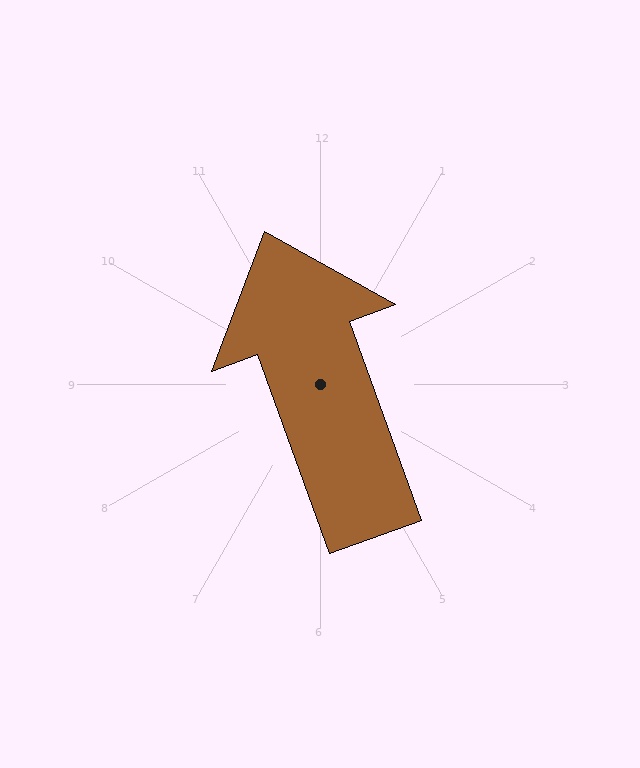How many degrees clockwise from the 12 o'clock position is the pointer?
Approximately 340 degrees.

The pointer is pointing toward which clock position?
Roughly 11 o'clock.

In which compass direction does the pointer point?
North.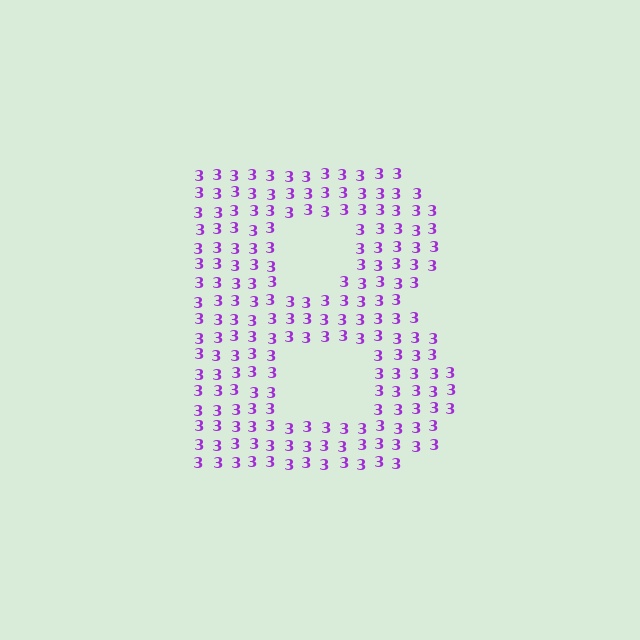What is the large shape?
The large shape is the letter B.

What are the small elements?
The small elements are digit 3's.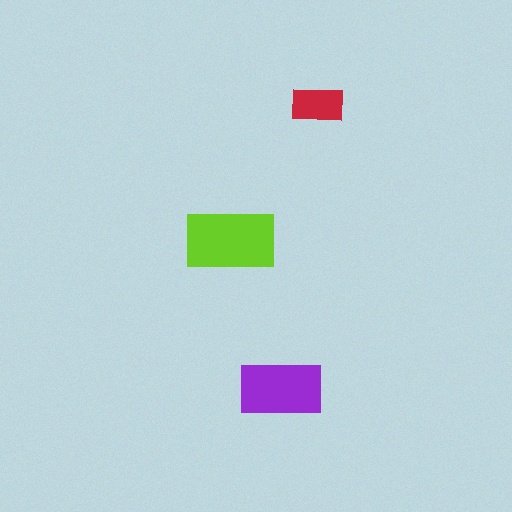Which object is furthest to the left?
The lime rectangle is leftmost.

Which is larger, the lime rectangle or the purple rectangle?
The lime one.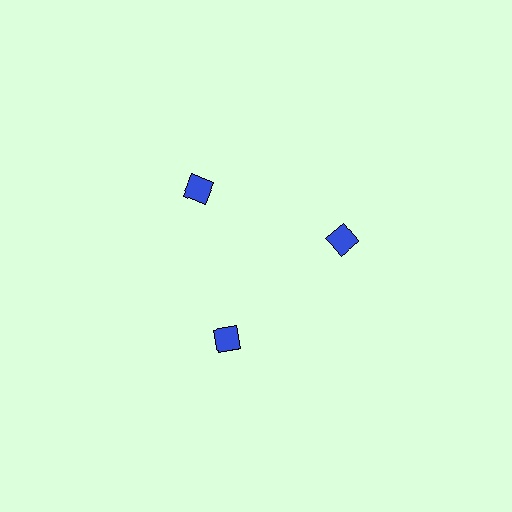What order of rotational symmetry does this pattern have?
This pattern has 3-fold rotational symmetry.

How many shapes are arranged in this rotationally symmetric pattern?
There are 3 shapes, arranged in 3 groups of 1.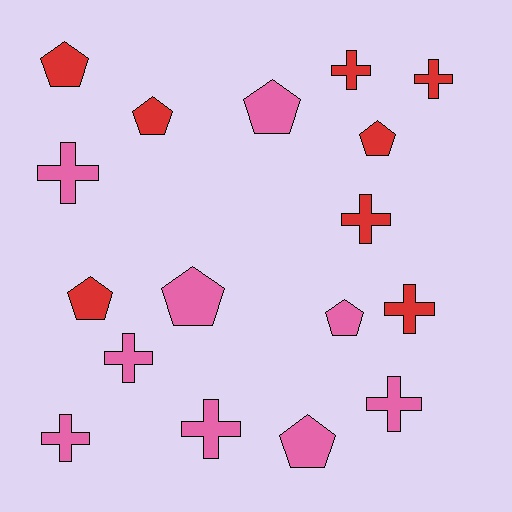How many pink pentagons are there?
There are 4 pink pentagons.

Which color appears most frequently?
Pink, with 9 objects.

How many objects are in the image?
There are 17 objects.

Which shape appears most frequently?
Cross, with 9 objects.